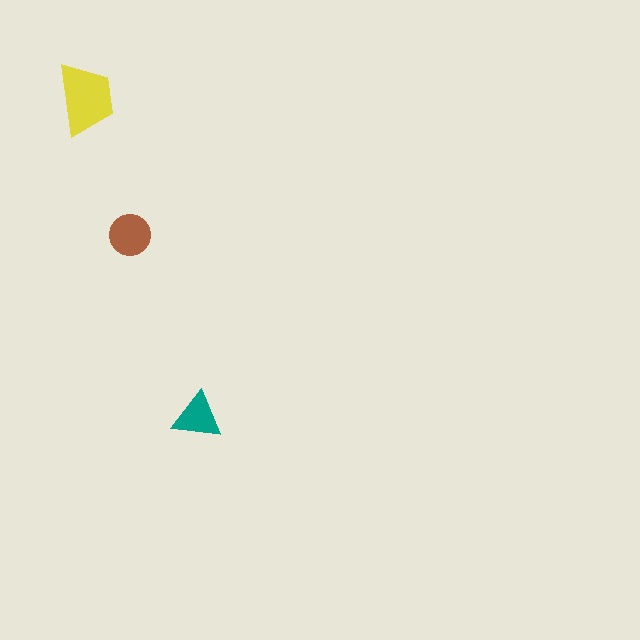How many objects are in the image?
There are 3 objects in the image.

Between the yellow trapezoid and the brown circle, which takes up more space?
The yellow trapezoid.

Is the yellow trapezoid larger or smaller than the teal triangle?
Larger.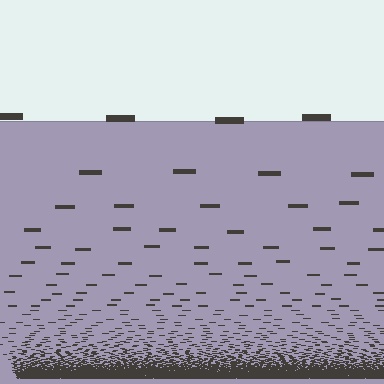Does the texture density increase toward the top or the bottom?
Density increases toward the bottom.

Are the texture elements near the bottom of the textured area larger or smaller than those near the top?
Smaller. The gradient is inverted — elements near the bottom are smaller and denser.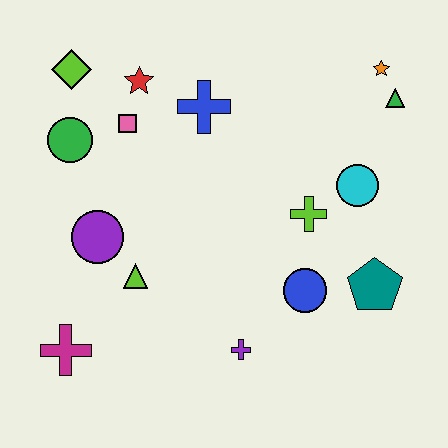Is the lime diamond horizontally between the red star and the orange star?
No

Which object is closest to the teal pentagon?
The blue circle is closest to the teal pentagon.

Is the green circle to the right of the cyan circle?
No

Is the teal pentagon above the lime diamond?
No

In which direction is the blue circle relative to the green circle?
The blue circle is to the right of the green circle.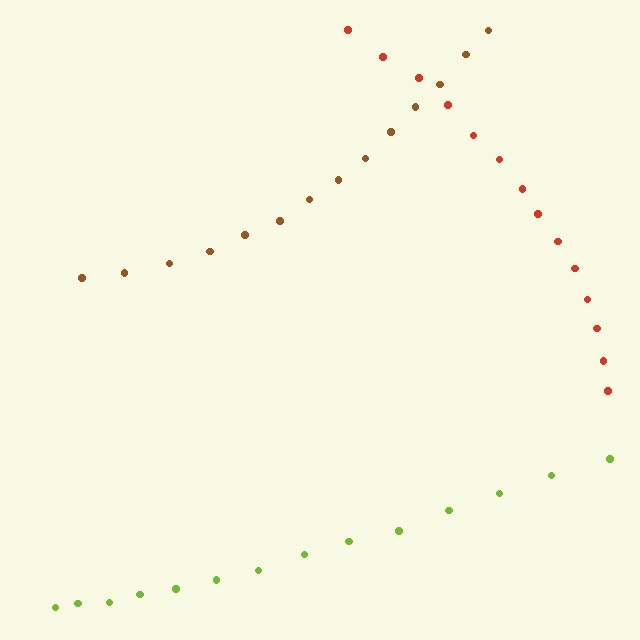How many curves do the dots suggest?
There are 3 distinct paths.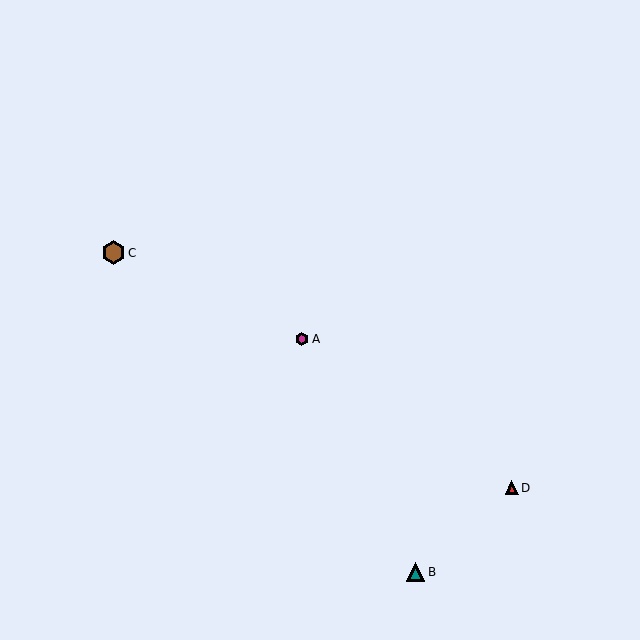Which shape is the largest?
The brown hexagon (labeled C) is the largest.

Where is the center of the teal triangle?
The center of the teal triangle is at (416, 572).